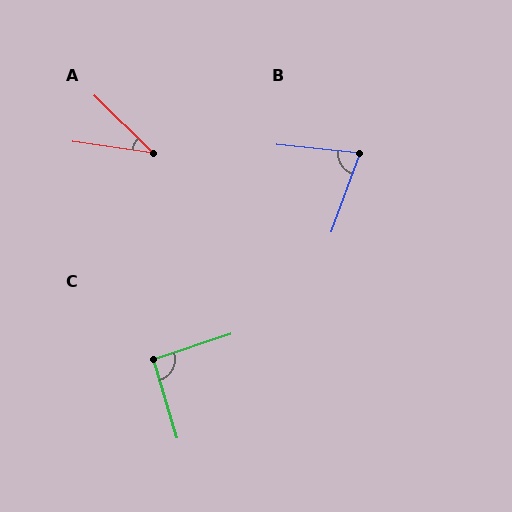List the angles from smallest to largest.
A (36°), B (75°), C (91°).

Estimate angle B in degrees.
Approximately 75 degrees.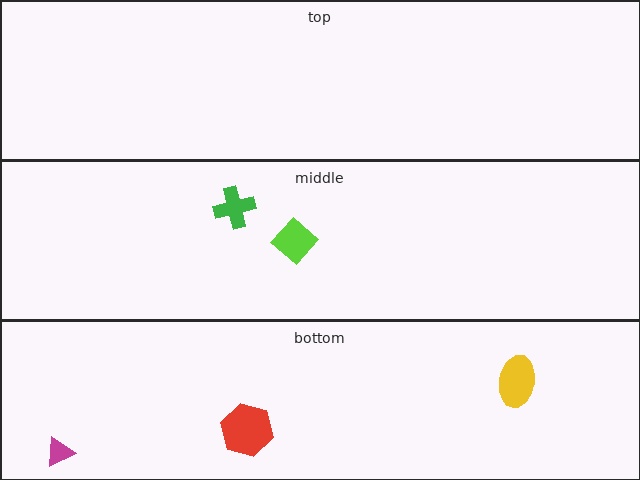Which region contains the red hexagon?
The bottom region.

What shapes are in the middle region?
The green cross, the lime diamond.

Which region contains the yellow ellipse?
The bottom region.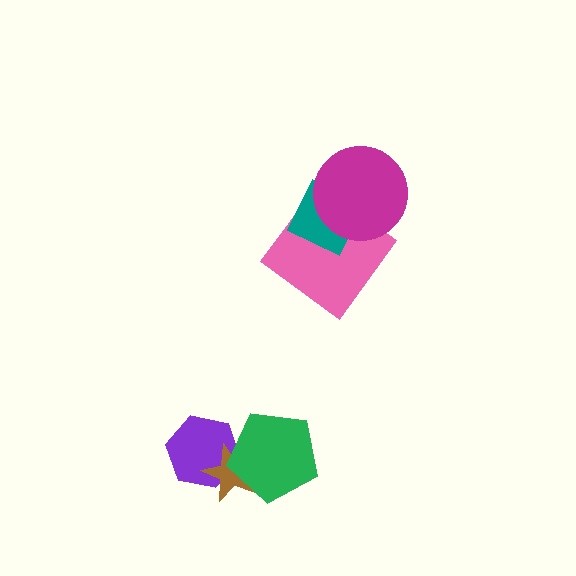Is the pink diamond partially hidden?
Yes, it is partially covered by another shape.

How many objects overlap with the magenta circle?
2 objects overlap with the magenta circle.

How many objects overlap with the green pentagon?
2 objects overlap with the green pentagon.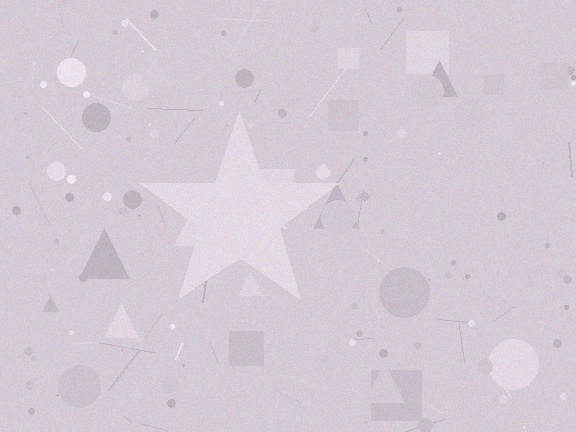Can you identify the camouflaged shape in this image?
The camouflaged shape is a star.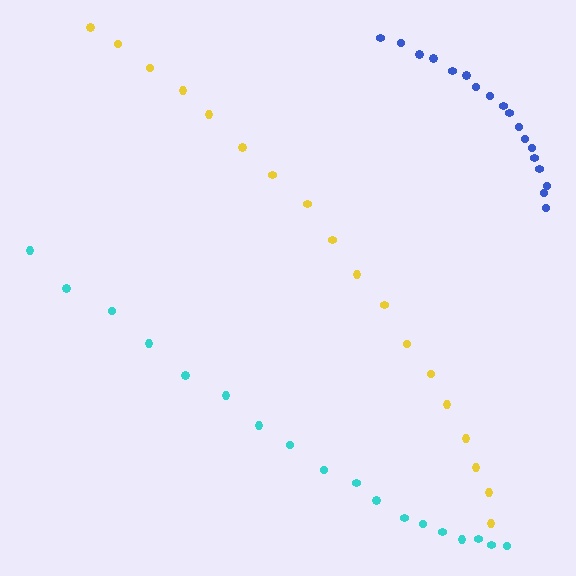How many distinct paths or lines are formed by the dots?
There are 3 distinct paths.